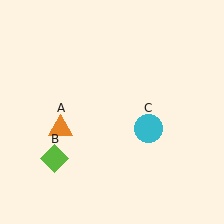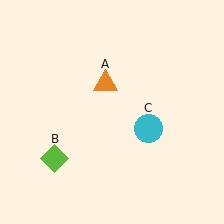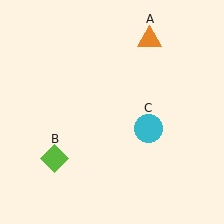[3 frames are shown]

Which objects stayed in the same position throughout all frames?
Lime diamond (object B) and cyan circle (object C) remained stationary.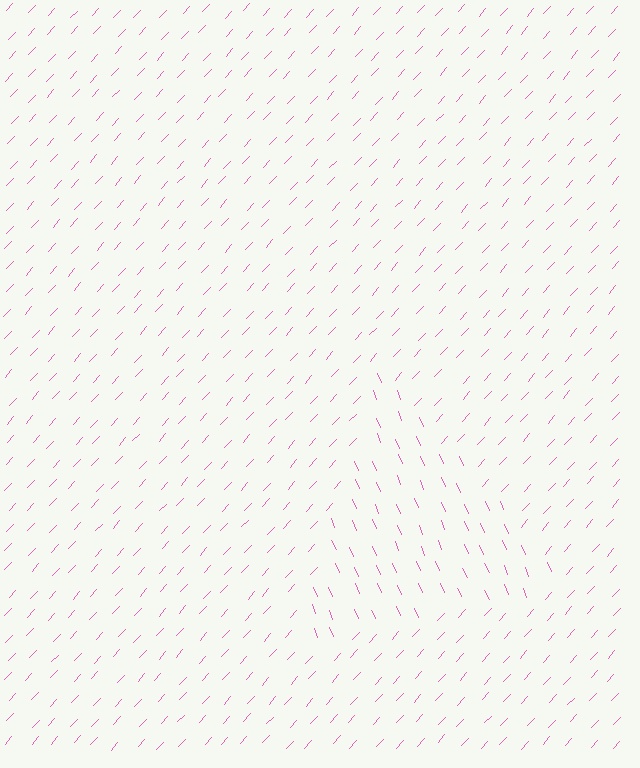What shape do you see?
I see a triangle.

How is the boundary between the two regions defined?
The boundary is defined purely by a change in line orientation (approximately 65 degrees difference). All lines are the same color and thickness.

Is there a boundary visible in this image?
Yes, there is a texture boundary formed by a change in line orientation.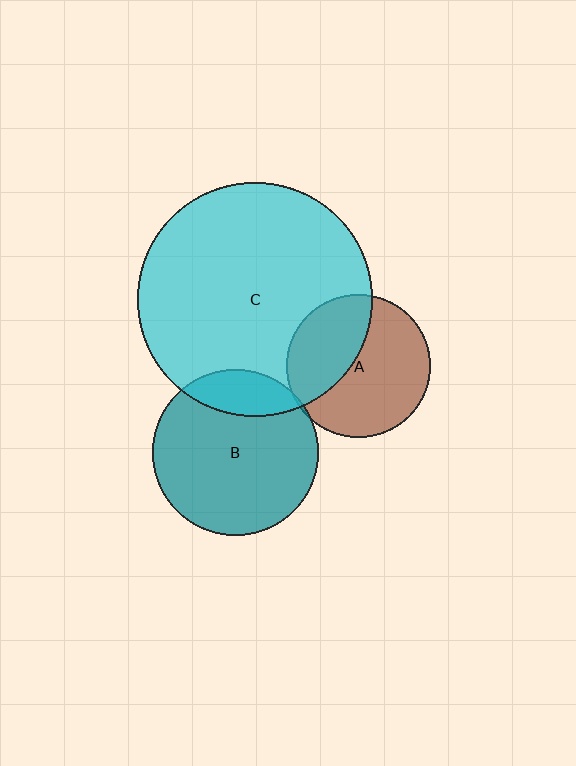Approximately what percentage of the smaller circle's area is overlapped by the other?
Approximately 20%.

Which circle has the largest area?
Circle C (cyan).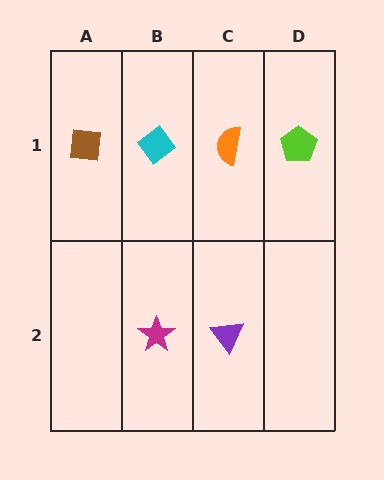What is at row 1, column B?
A cyan diamond.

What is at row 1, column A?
A brown square.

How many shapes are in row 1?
4 shapes.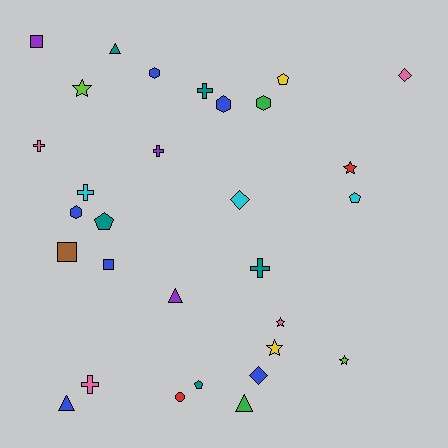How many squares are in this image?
There are 3 squares.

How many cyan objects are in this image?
There are 3 cyan objects.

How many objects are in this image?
There are 30 objects.